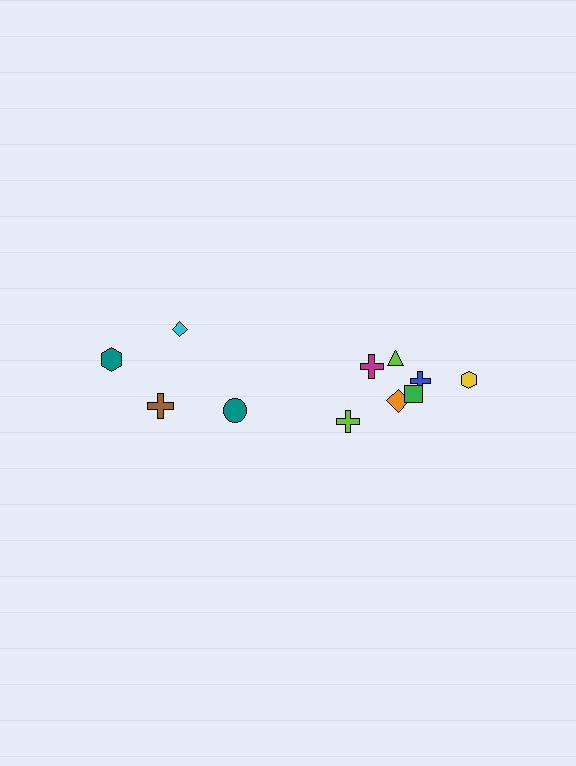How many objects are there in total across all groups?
There are 11 objects.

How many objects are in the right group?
There are 7 objects.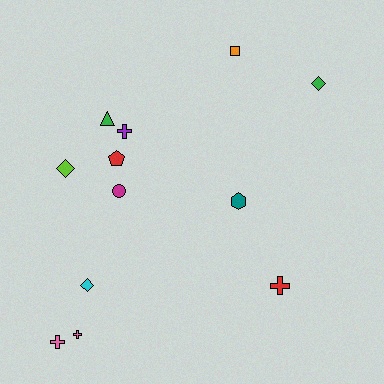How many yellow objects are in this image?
There are no yellow objects.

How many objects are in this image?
There are 12 objects.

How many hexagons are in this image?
There is 1 hexagon.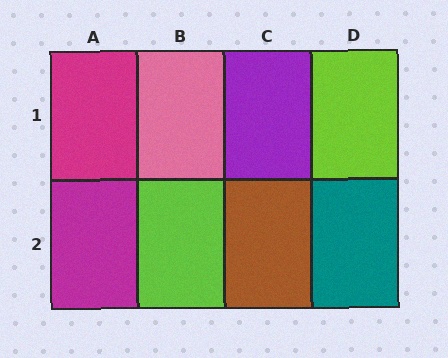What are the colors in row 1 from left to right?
Magenta, pink, purple, lime.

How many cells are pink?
1 cell is pink.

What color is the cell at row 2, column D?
Teal.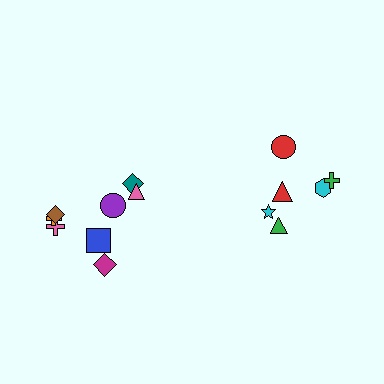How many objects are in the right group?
There are 6 objects.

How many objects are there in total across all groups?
There are 14 objects.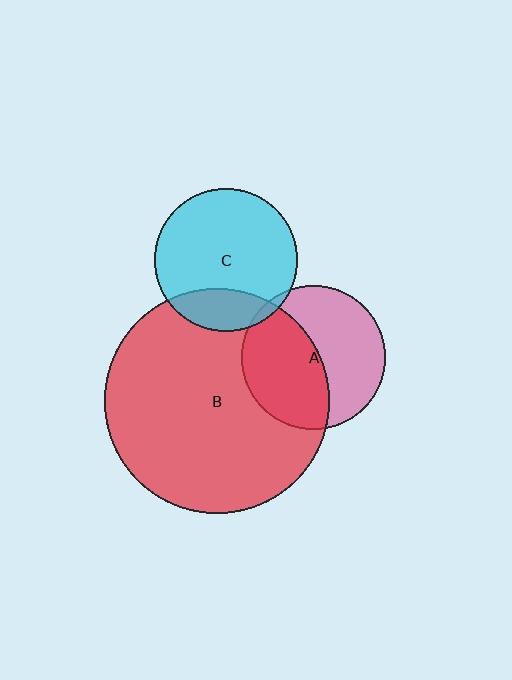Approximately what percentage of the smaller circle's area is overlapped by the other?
Approximately 50%.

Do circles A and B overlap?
Yes.